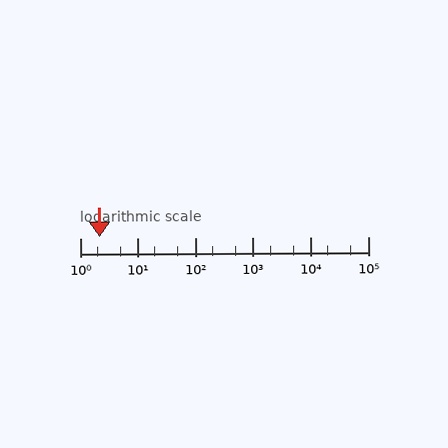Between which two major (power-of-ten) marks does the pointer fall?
The pointer is between 1 and 10.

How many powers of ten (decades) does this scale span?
The scale spans 5 decades, from 1 to 100000.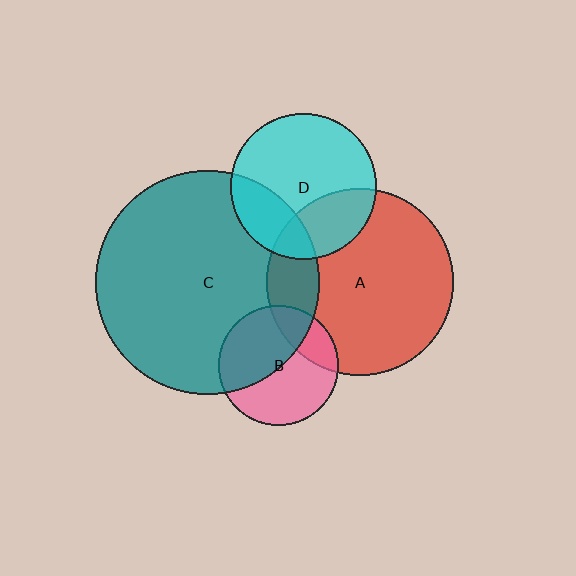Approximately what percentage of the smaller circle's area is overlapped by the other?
Approximately 20%.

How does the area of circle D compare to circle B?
Approximately 1.5 times.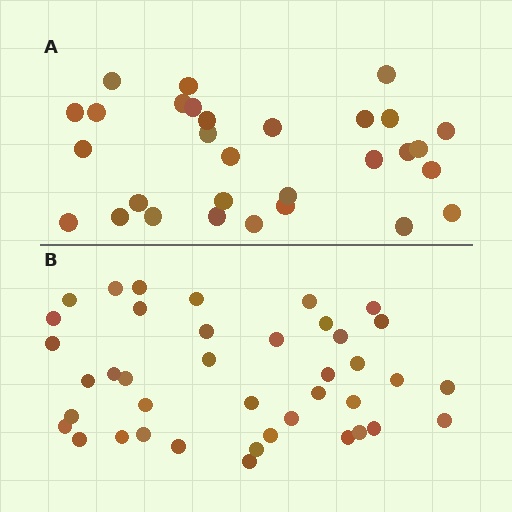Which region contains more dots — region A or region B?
Region B (the bottom region) has more dots.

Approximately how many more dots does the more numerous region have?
Region B has roughly 10 or so more dots than region A.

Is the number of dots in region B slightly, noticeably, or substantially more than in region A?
Region B has noticeably more, but not dramatically so. The ratio is roughly 1.3 to 1.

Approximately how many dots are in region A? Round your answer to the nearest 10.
About 30 dots.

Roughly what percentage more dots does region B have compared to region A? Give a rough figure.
About 35% more.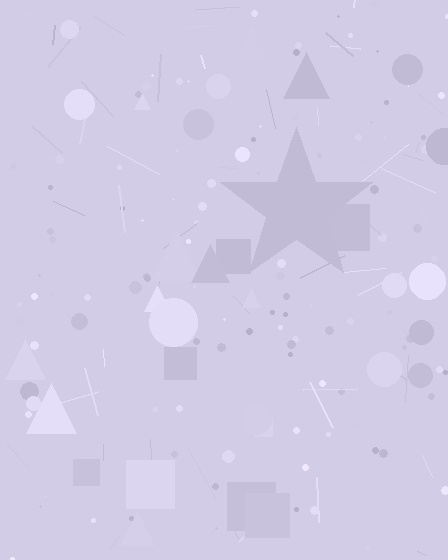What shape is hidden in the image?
A star is hidden in the image.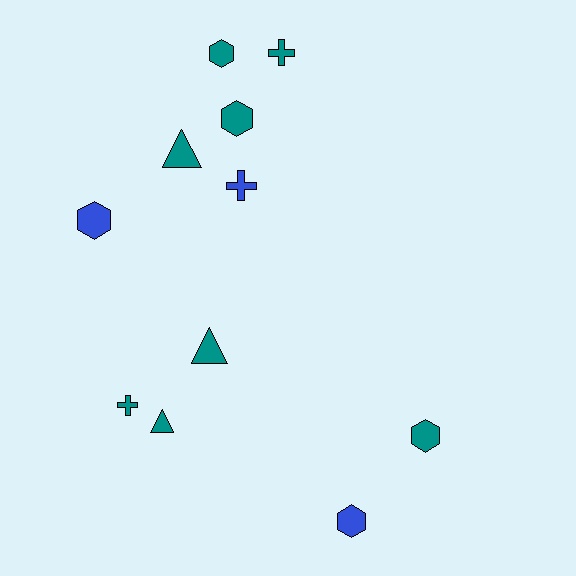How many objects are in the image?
There are 11 objects.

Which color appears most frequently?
Teal, with 8 objects.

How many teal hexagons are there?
There are 3 teal hexagons.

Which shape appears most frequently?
Hexagon, with 5 objects.